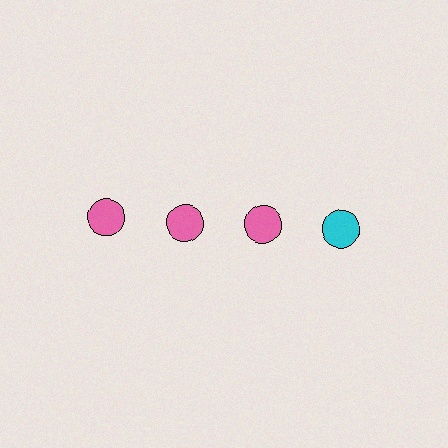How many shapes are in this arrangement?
There are 4 shapes arranged in a grid pattern.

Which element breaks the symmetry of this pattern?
The cyan circle in the top row, second from right column breaks the symmetry. All other shapes are pink circles.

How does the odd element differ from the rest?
It has a different color: cyan instead of pink.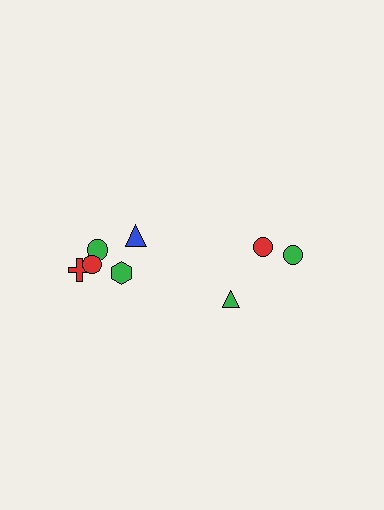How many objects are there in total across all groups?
There are 8 objects.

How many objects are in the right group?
There are 3 objects.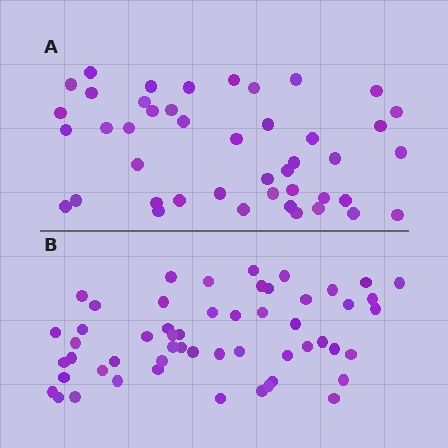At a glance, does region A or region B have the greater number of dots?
Region B (the bottom region) has more dots.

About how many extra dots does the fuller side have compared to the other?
Region B has roughly 10 or so more dots than region A.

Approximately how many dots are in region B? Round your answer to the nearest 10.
About 50 dots. (The exact count is 54, which rounds to 50.)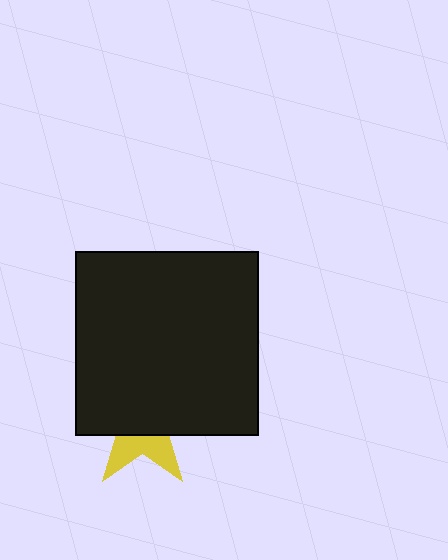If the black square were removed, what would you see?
You would see the complete yellow star.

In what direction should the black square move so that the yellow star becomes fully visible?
The black square should move up. That is the shortest direction to clear the overlap and leave the yellow star fully visible.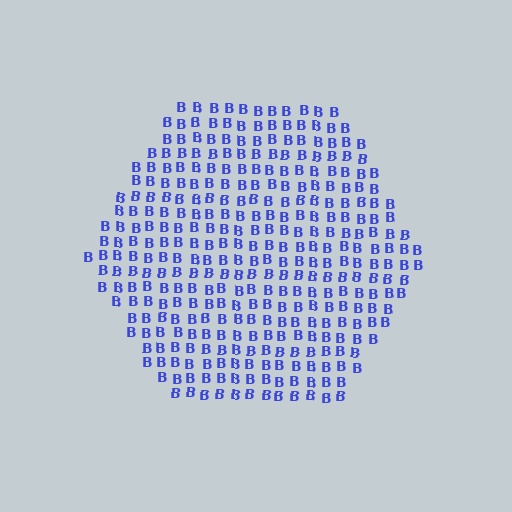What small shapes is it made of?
It is made of small letter B's.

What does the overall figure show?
The overall figure shows a hexagon.